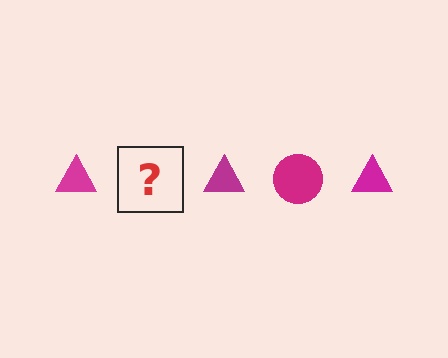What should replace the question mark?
The question mark should be replaced with a magenta circle.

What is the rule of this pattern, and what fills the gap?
The rule is that the pattern cycles through triangle, circle shapes in magenta. The gap should be filled with a magenta circle.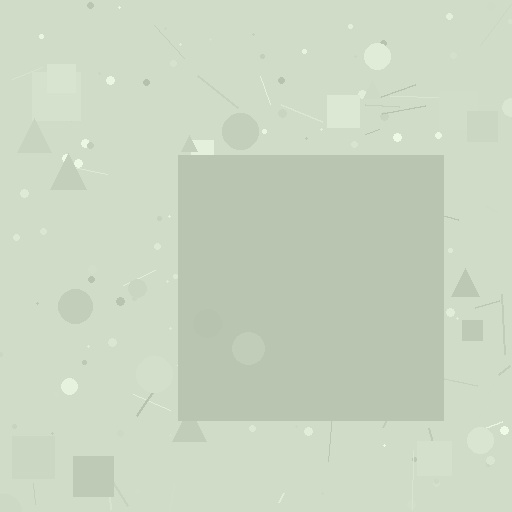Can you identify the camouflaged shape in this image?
The camouflaged shape is a square.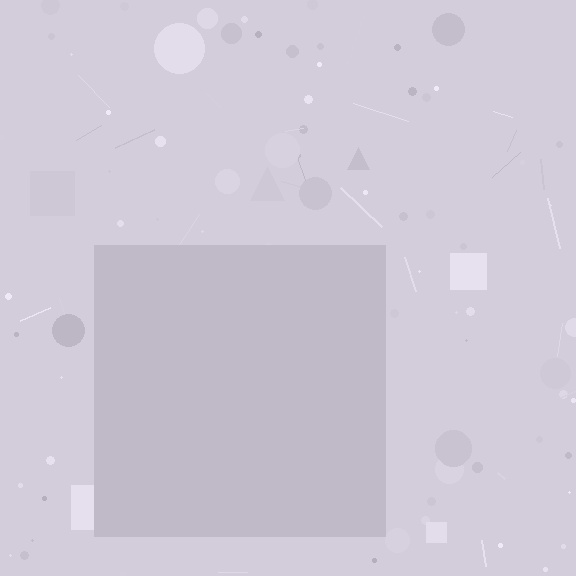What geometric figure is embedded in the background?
A square is embedded in the background.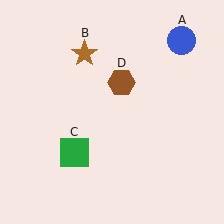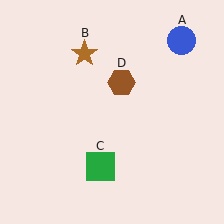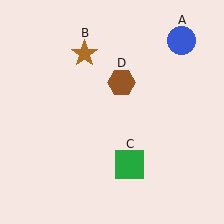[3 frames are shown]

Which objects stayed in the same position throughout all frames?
Blue circle (object A) and brown star (object B) and brown hexagon (object D) remained stationary.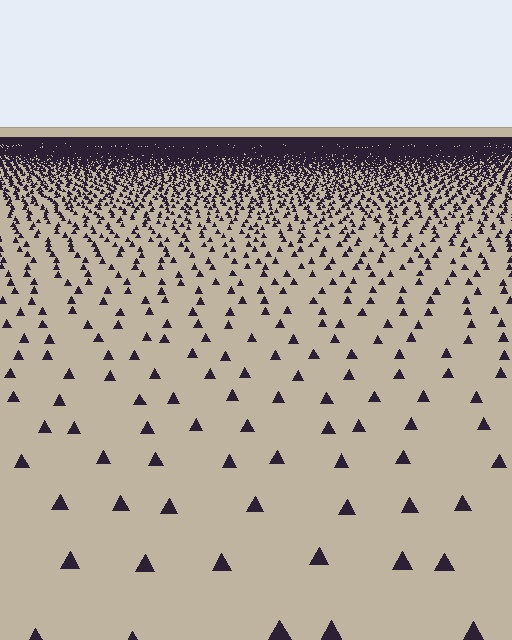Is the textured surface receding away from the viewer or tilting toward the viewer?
The surface is receding away from the viewer. Texture elements get smaller and denser toward the top.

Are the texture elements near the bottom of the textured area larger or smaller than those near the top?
Larger. Near the bottom, elements are closer to the viewer and appear at a bigger on-screen size.